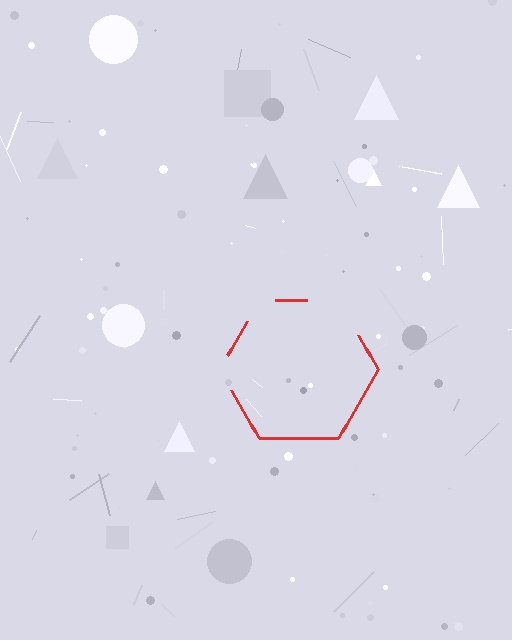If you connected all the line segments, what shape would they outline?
They would outline a hexagon.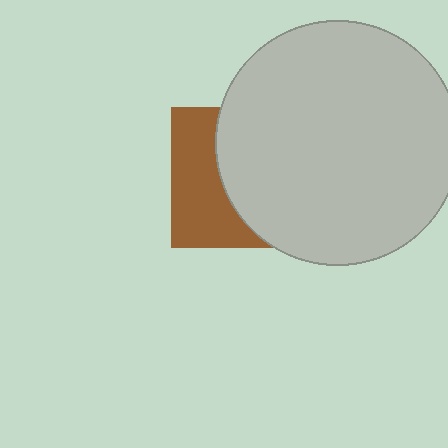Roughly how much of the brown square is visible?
A small part of it is visible (roughly 40%).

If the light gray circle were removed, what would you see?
You would see the complete brown square.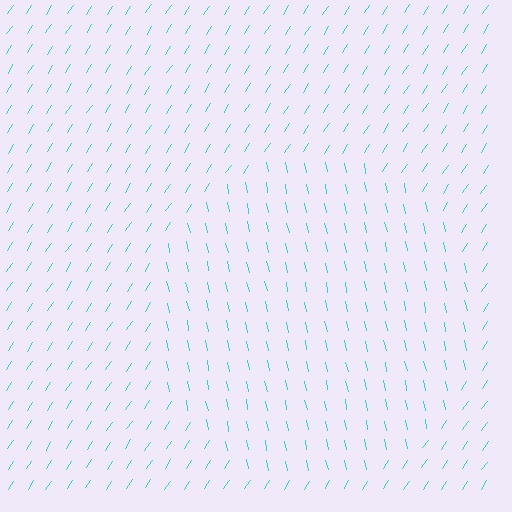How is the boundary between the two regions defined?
The boundary is defined purely by a change in line orientation (approximately 45 degrees difference). All lines are the same color and thickness.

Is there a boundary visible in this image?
Yes, there is a texture boundary formed by a change in line orientation.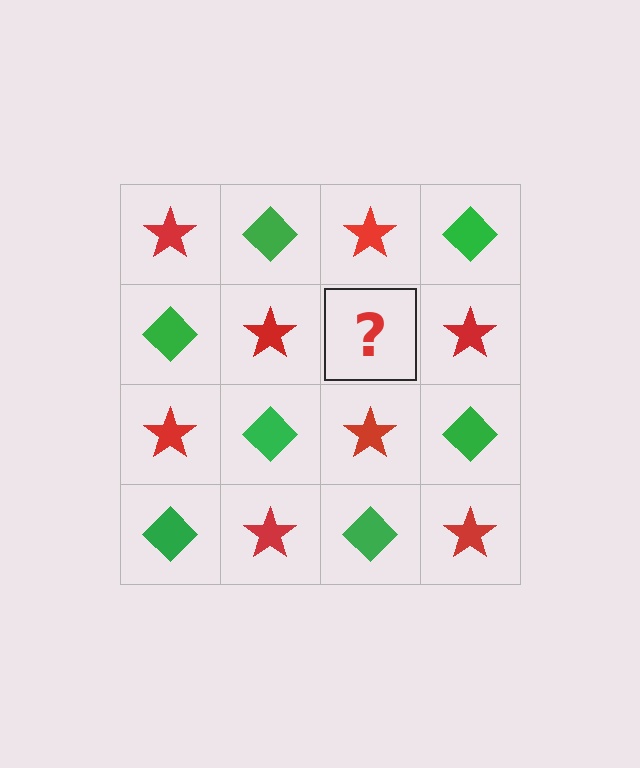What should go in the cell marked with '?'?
The missing cell should contain a green diamond.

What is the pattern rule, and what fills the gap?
The rule is that it alternates red star and green diamond in a checkerboard pattern. The gap should be filled with a green diamond.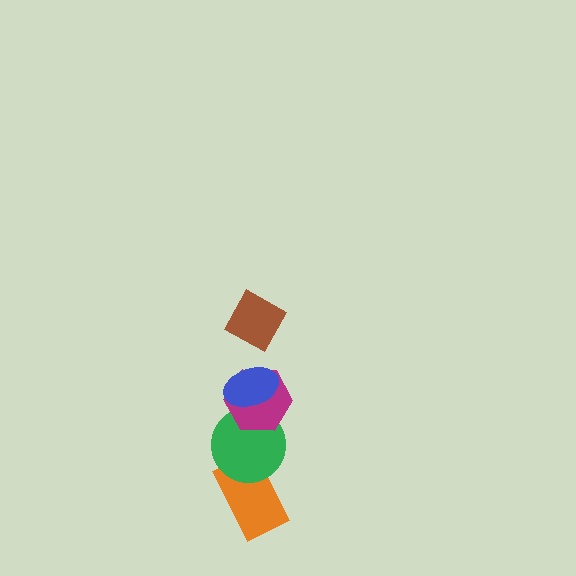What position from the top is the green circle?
The green circle is 4th from the top.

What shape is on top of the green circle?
The magenta hexagon is on top of the green circle.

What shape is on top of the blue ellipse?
The brown diamond is on top of the blue ellipse.